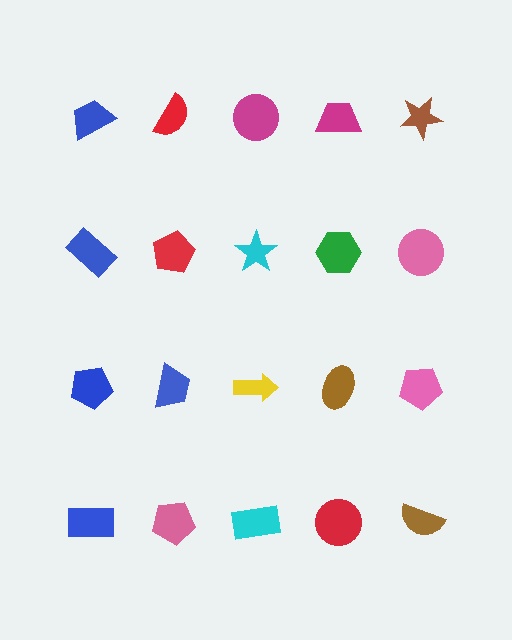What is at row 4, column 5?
A brown semicircle.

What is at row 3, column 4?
A brown ellipse.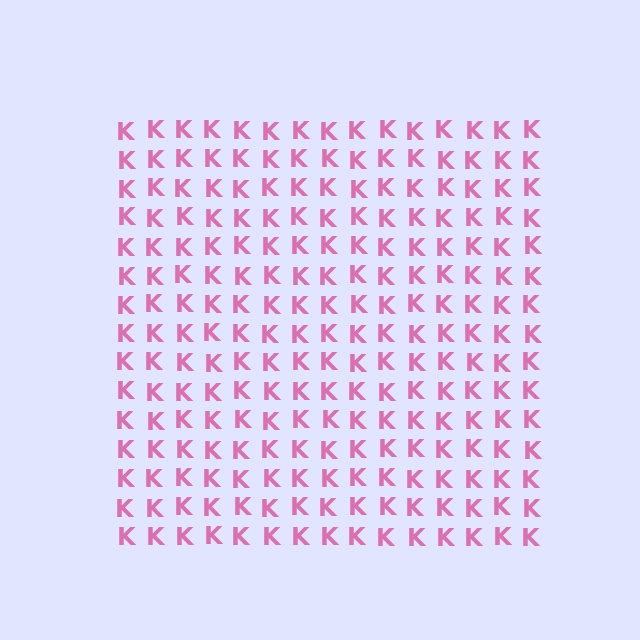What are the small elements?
The small elements are letter K's.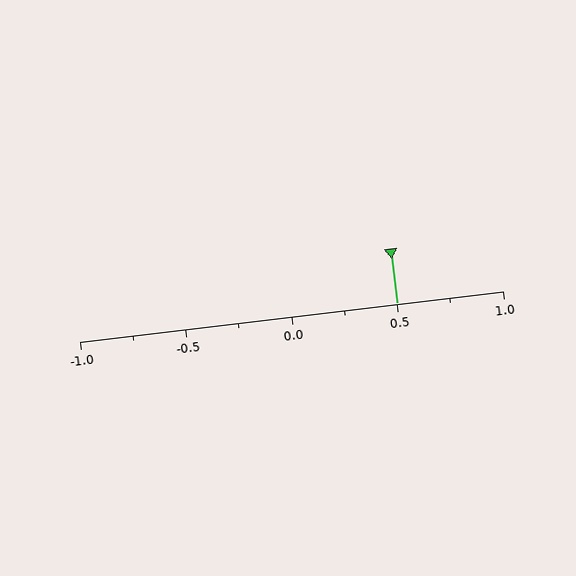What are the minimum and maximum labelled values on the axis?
The axis runs from -1.0 to 1.0.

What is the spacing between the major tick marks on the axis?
The major ticks are spaced 0.5 apart.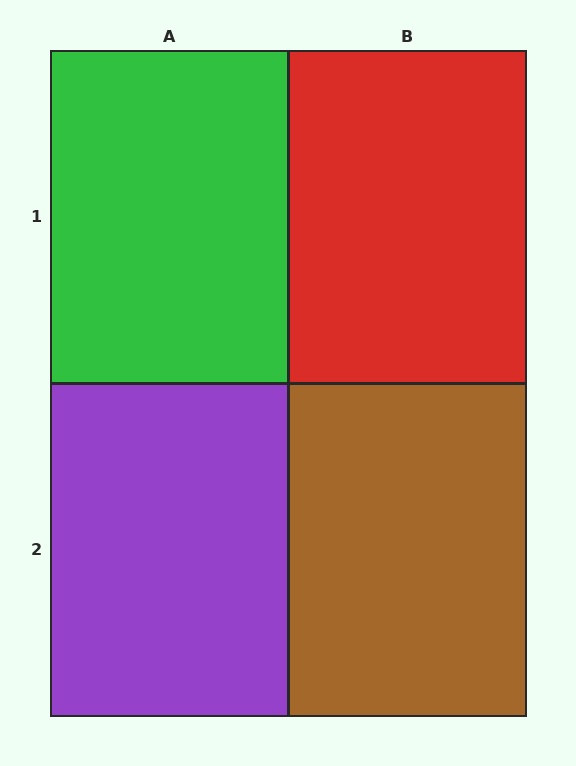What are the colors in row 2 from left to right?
Purple, brown.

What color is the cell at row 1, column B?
Red.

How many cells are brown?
1 cell is brown.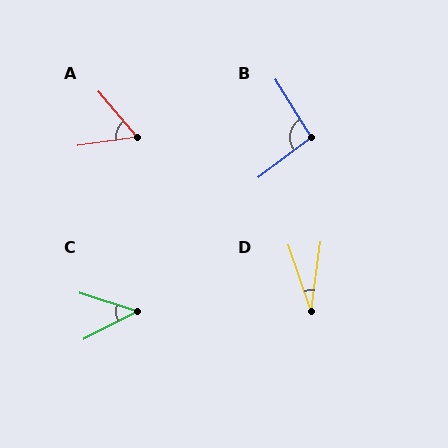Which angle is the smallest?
D, at approximately 27 degrees.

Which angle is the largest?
B, at approximately 96 degrees.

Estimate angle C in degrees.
Approximately 45 degrees.